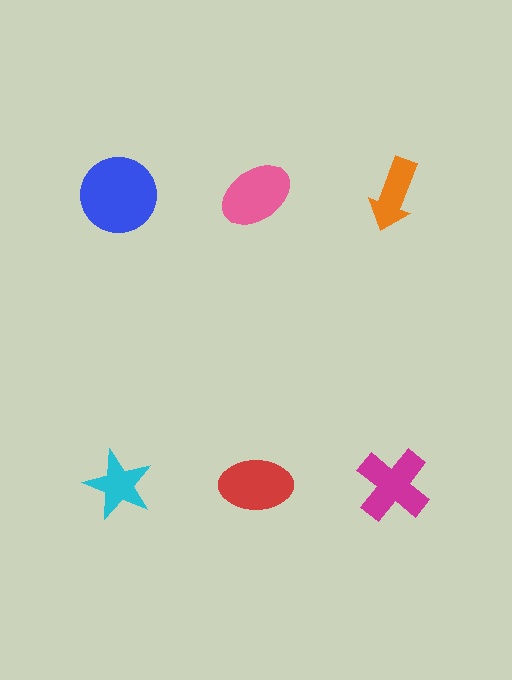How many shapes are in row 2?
3 shapes.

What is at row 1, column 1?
A blue circle.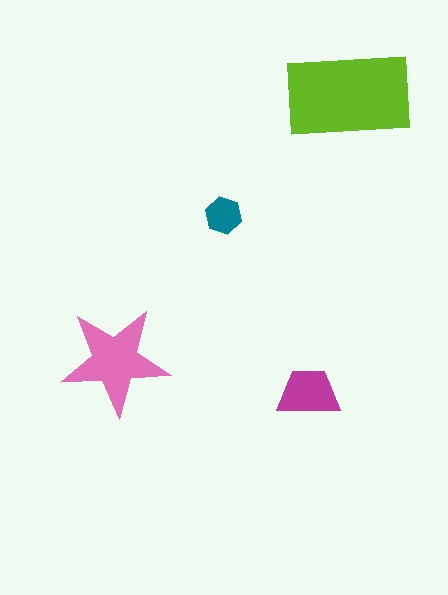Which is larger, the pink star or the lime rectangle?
The lime rectangle.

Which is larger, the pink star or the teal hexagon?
The pink star.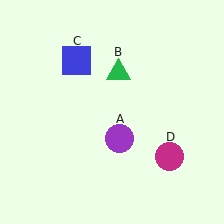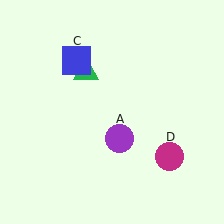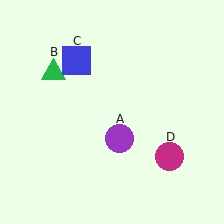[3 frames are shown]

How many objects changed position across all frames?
1 object changed position: green triangle (object B).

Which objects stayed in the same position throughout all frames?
Purple circle (object A) and blue square (object C) and magenta circle (object D) remained stationary.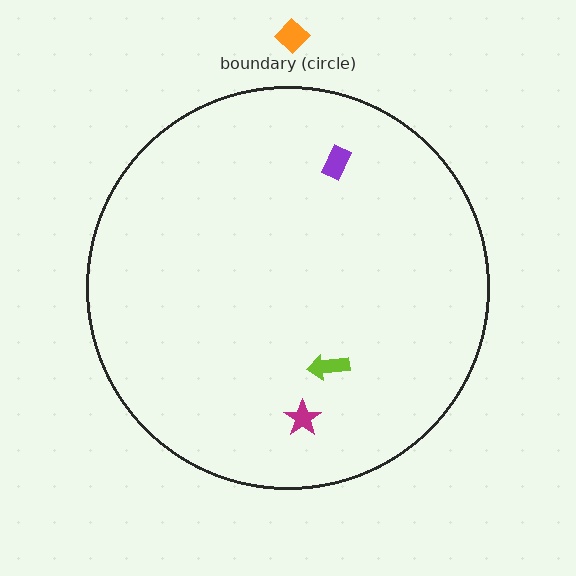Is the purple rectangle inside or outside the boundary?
Inside.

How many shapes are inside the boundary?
3 inside, 1 outside.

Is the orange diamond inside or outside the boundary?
Outside.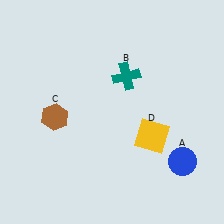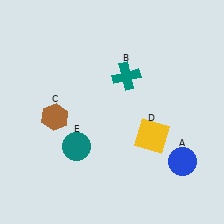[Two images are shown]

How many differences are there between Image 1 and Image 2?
There is 1 difference between the two images.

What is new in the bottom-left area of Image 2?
A teal circle (E) was added in the bottom-left area of Image 2.